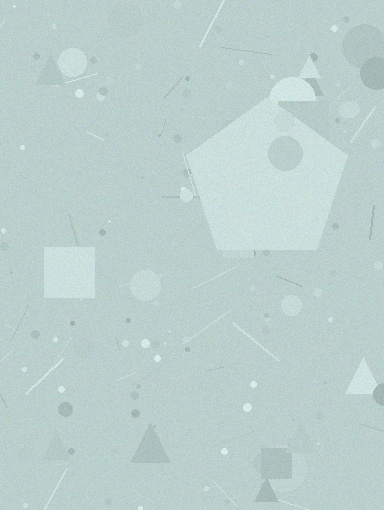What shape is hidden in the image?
A pentagon is hidden in the image.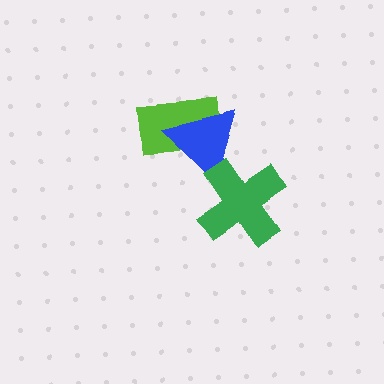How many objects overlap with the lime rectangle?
1 object overlaps with the lime rectangle.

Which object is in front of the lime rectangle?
The blue triangle is in front of the lime rectangle.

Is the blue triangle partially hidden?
Yes, it is partially covered by another shape.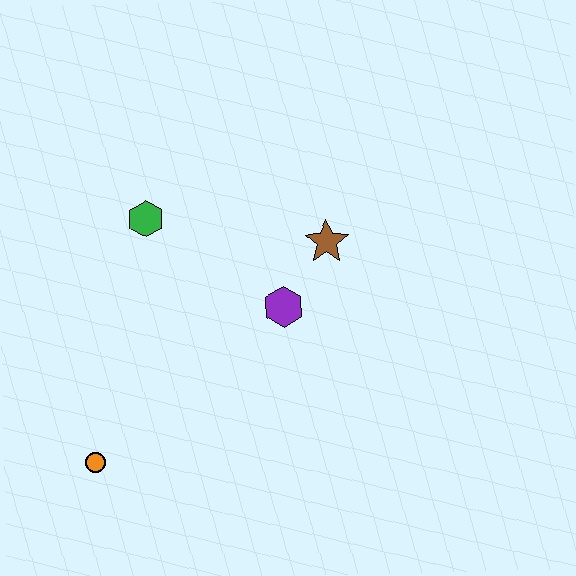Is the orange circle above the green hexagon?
No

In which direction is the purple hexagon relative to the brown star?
The purple hexagon is below the brown star.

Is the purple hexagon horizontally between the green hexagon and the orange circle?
No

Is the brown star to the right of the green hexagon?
Yes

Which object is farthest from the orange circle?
The brown star is farthest from the orange circle.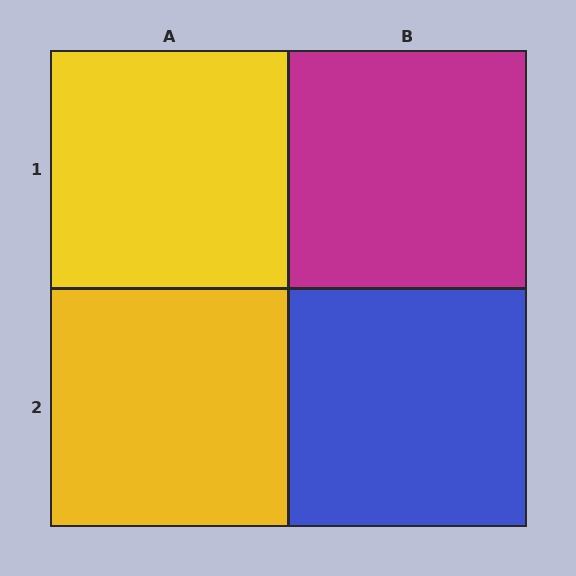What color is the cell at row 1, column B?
Magenta.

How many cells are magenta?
1 cell is magenta.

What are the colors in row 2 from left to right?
Yellow, blue.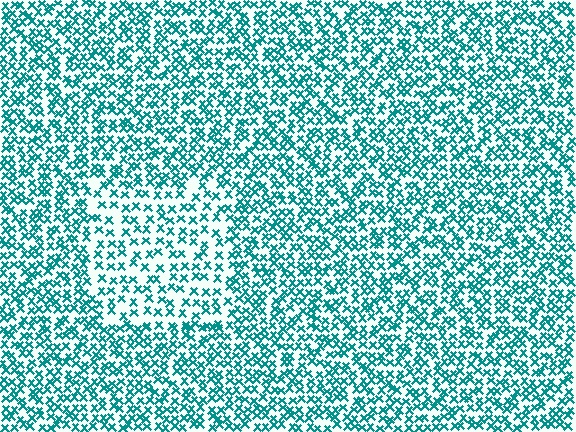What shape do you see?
I see a rectangle.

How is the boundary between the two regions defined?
The boundary is defined by a change in element density (approximately 1.7x ratio). All elements are the same color, size, and shape.